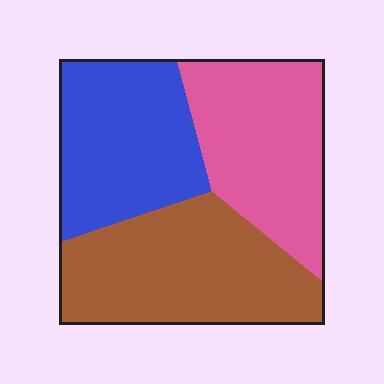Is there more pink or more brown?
Brown.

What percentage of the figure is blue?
Blue covers 31% of the figure.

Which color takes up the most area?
Brown, at roughly 35%.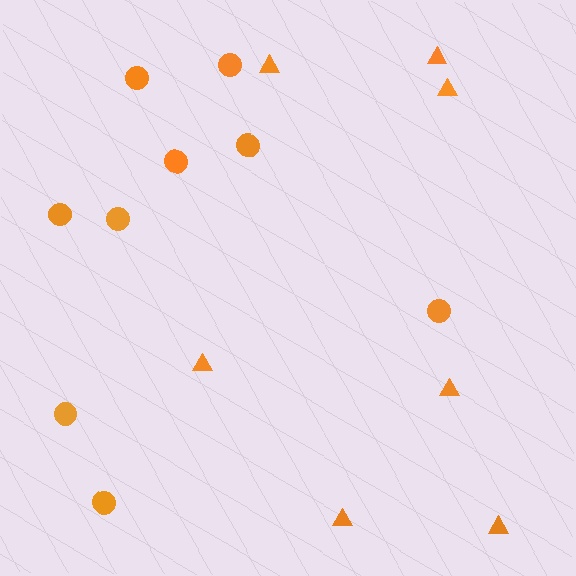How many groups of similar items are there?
There are 2 groups: one group of circles (9) and one group of triangles (7).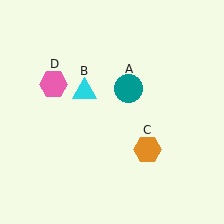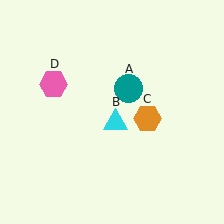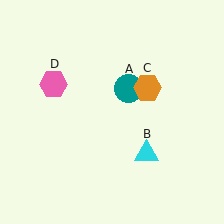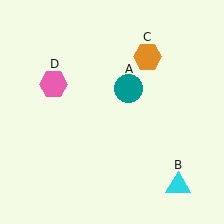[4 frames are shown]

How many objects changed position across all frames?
2 objects changed position: cyan triangle (object B), orange hexagon (object C).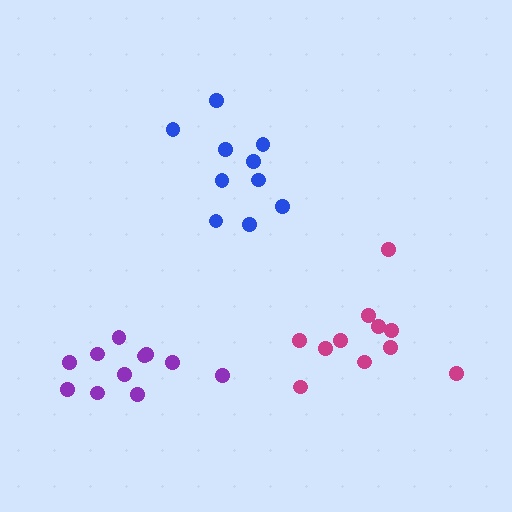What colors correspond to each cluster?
The clusters are colored: blue, purple, magenta.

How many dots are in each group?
Group 1: 10 dots, Group 2: 12 dots, Group 3: 11 dots (33 total).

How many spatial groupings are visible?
There are 3 spatial groupings.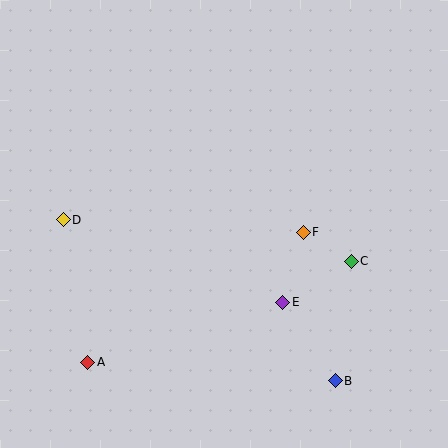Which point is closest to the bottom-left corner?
Point A is closest to the bottom-left corner.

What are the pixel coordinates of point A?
Point A is at (88, 362).